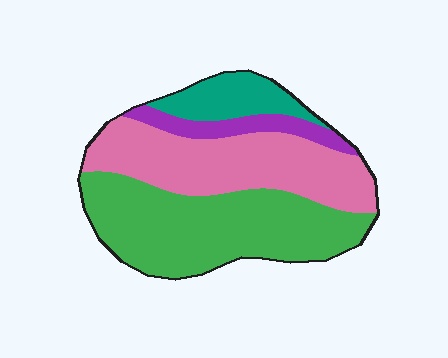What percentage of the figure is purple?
Purple covers roughly 10% of the figure.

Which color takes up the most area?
Green, at roughly 45%.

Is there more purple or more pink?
Pink.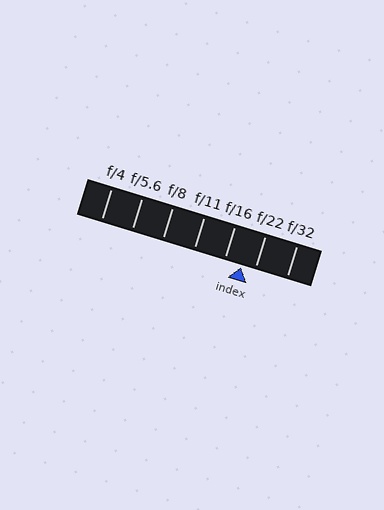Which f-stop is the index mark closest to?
The index mark is closest to f/22.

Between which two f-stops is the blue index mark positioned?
The index mark is between f/16 and f/22.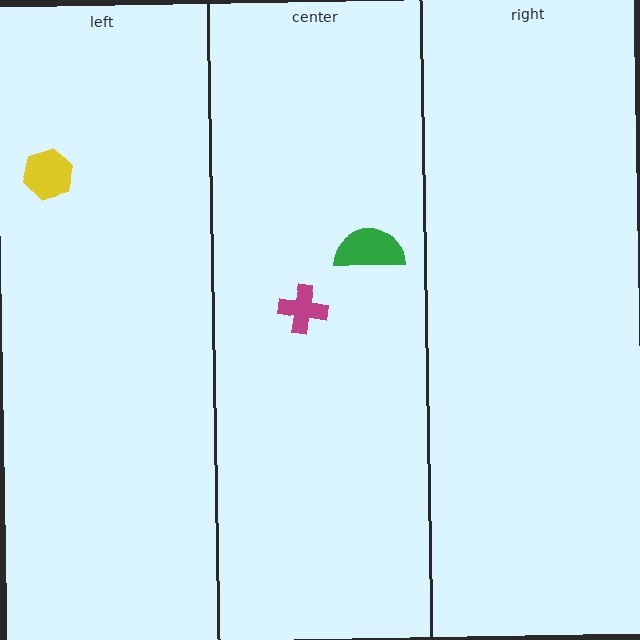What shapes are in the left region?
The yellow hexagon.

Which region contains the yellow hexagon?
The left region.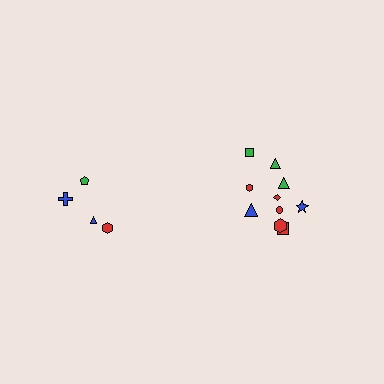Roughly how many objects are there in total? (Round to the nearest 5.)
Roughly 15 objects in total.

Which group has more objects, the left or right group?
The right group.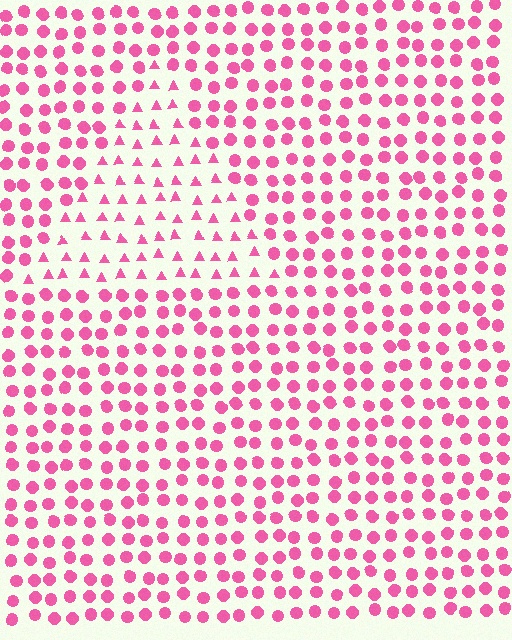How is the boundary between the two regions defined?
The boundary is defined by a change in element shape: triangles inside vs. circles outside. All elements share the same color and spacing.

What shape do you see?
I see a triangle.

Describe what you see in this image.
The image is filled with small pink elements arranged in a uniform grid. A triangle-shaped region contains triangles, while the surrounding area contains circles. The boundary is defined purely by the change in element shape.